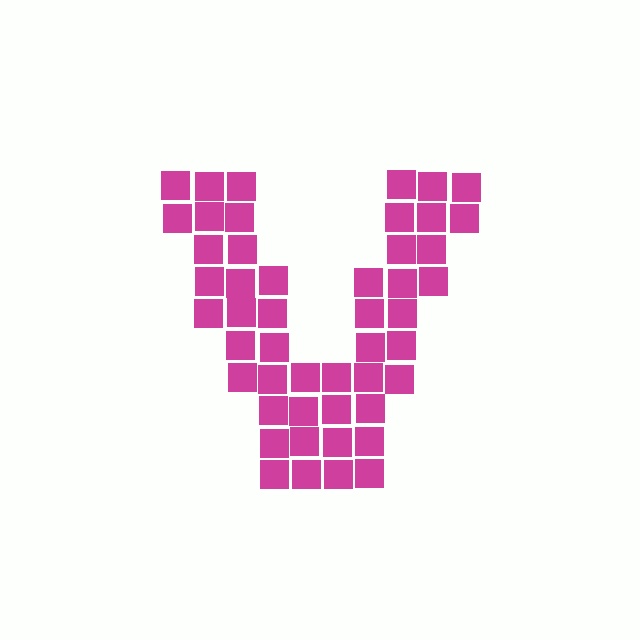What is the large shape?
The large shape is the letter V.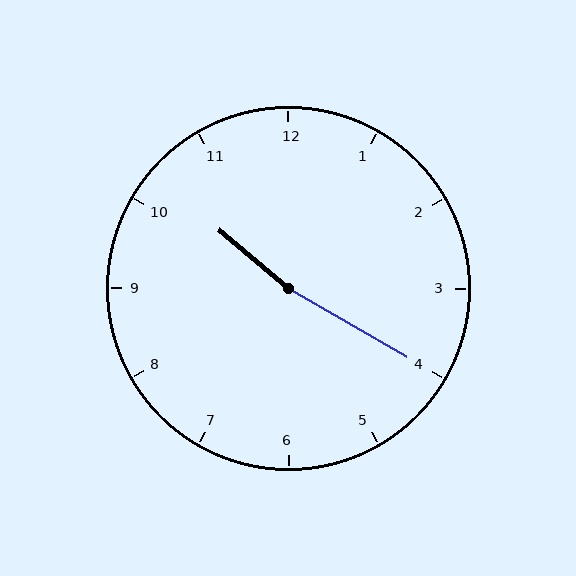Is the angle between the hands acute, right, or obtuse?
It is obtuse.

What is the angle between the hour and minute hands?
Approximately 170 degrees.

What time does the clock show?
10:20.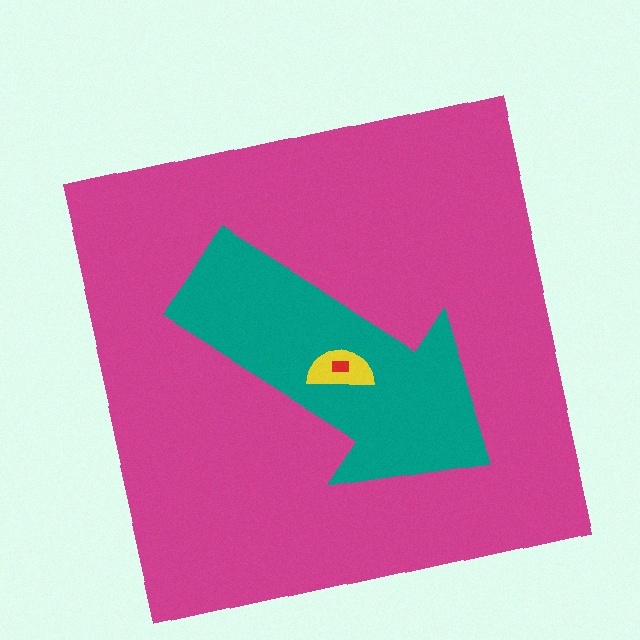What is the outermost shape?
The magenta square.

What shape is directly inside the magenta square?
The teal arrow.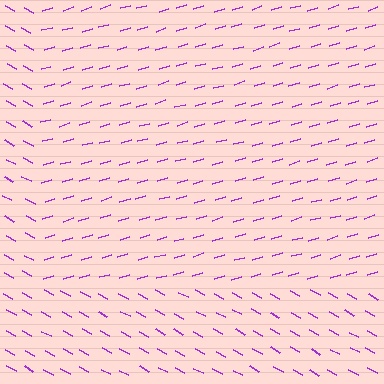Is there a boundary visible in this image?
Yes, there is a texture boundary formed by a change in line orientation.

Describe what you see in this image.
The image is filled with small purple line segments. A rectangle region in the image has lines oriented differently from the surrounding lines, creating a visible texture boundary.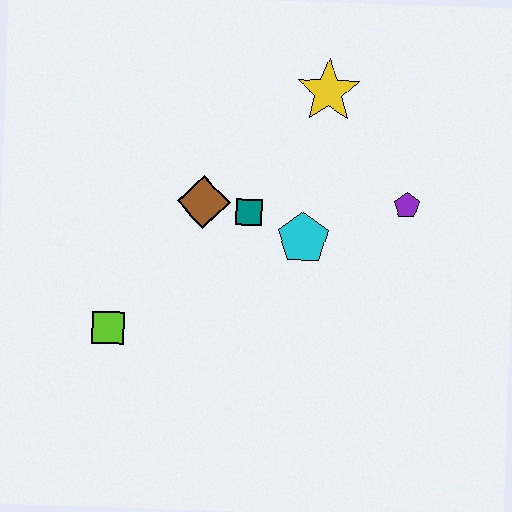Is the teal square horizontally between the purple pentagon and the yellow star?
No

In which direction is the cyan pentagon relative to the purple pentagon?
The cyan pentagon is to the left of the purple pentagon.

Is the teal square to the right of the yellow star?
No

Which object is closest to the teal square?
The brown diamond is closest to the teal square.